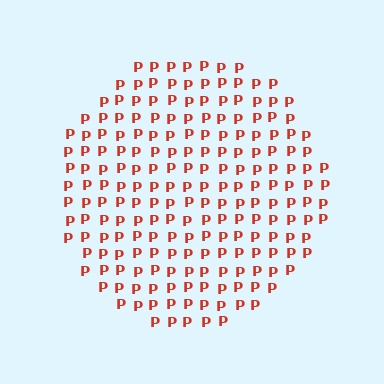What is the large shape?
The large shape is a circle.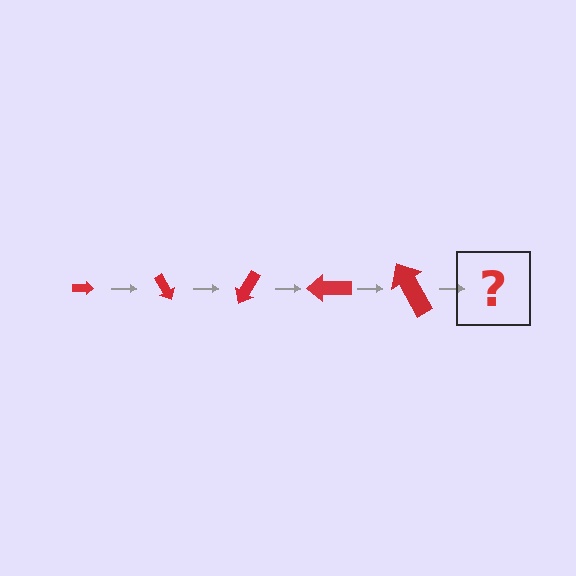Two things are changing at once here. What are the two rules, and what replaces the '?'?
The two rules are that the arrow grows larger each step and it rotates 60 degrees each step. The '?' should be an arrow, larger than the previous one and rotated 300 degrees from the start.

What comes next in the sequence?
The next element should be an arrow, larger than the previous one and rotated 300 degrees from the start.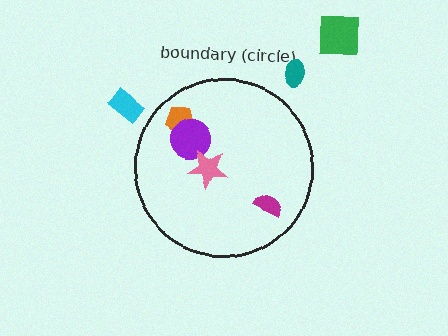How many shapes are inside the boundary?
4 inside, 3 outside.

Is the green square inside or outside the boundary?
Outside.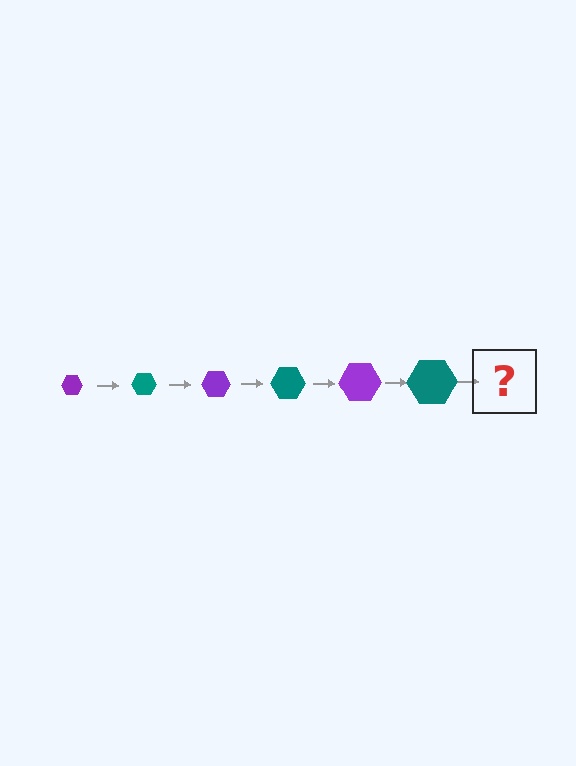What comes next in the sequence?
The next element should be a purple hexagon, larger than the previous one.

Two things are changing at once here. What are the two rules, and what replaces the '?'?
The two rules are that the hexagon grows larger each step and the color cycles through purple and teal. The '?' should be a purple hexagon, larger than the previous one.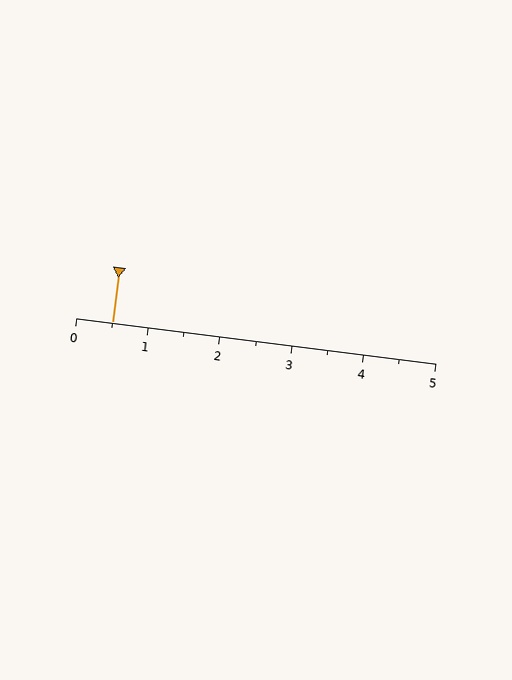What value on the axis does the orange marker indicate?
The marker indicates approximately 0.5.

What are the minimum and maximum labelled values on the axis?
The axis runs from 0 to 5.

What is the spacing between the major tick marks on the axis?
The major ticks are spaced 1 apart.